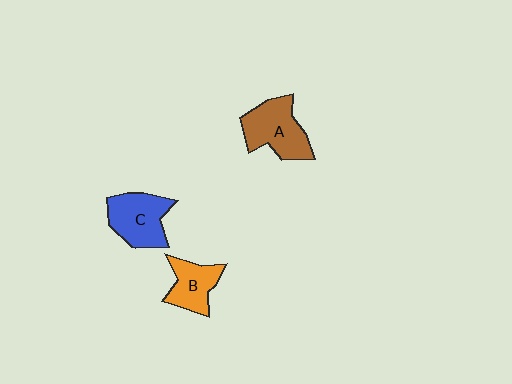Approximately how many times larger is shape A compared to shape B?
Approximately 1.4 times.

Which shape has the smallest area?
Shape B (orange).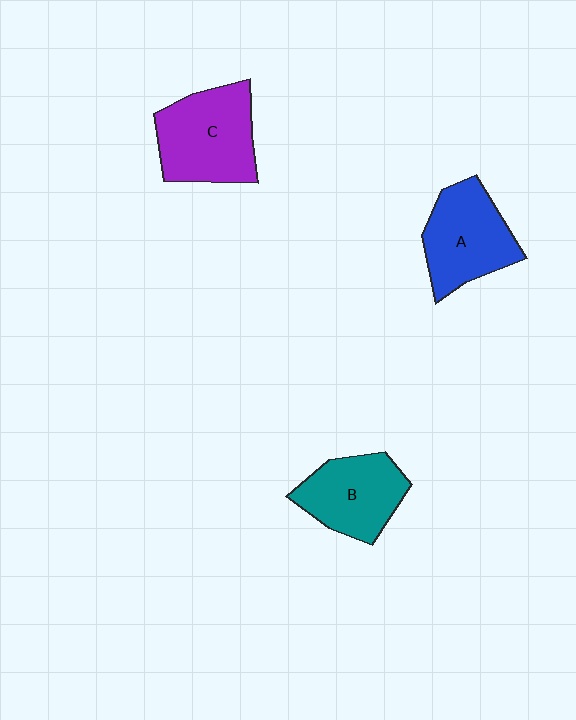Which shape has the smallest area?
Shape B (teal).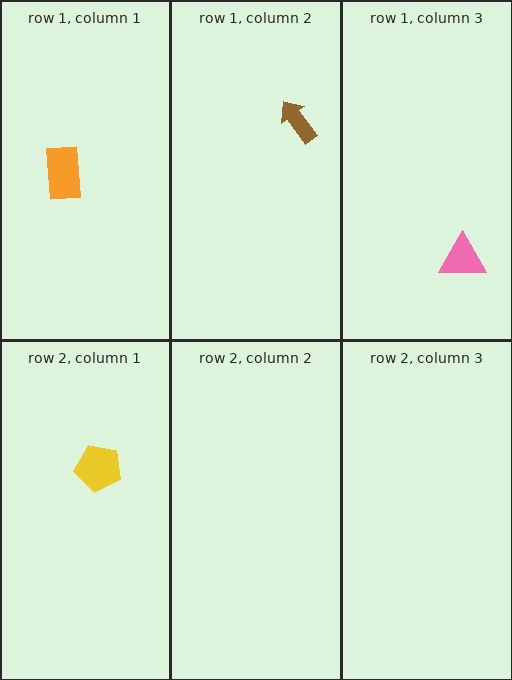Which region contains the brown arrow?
The row 1, column 2 region.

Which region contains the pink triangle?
The row 1, column 3 region.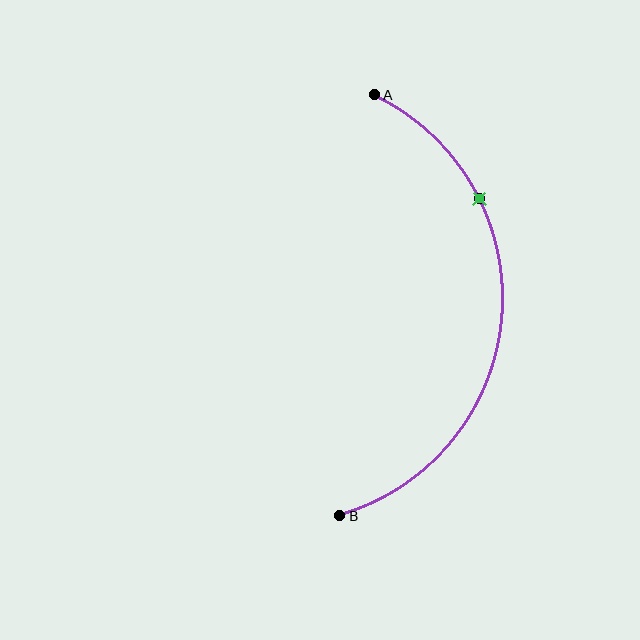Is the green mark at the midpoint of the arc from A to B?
No. The green mark lies on the arc but is closer to endpoint A. The arc midpoint would be at the point on the curve equidistant along the arc from both A and B.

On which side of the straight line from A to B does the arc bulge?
The arc bulges to the right of the straight line connecting A and B.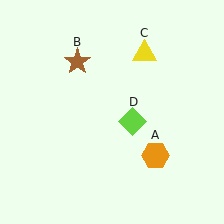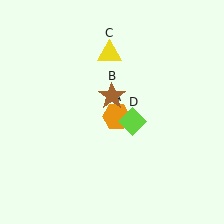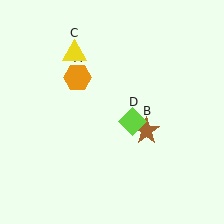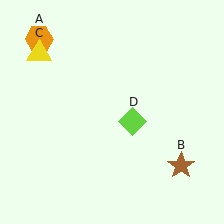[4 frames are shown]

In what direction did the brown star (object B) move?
The brown star (object B) moved down and to the right.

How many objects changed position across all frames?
3 objects changed position: orange hexagon (object A), brown star (object B), yellow triangle (object C).